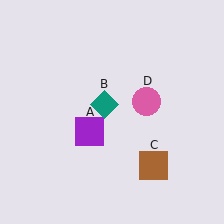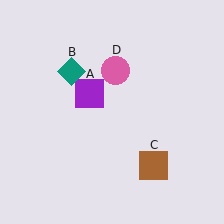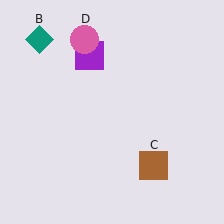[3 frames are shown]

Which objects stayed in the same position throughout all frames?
Brown square (object C) remained stationary.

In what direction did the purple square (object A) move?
The purple square (object A) moved up.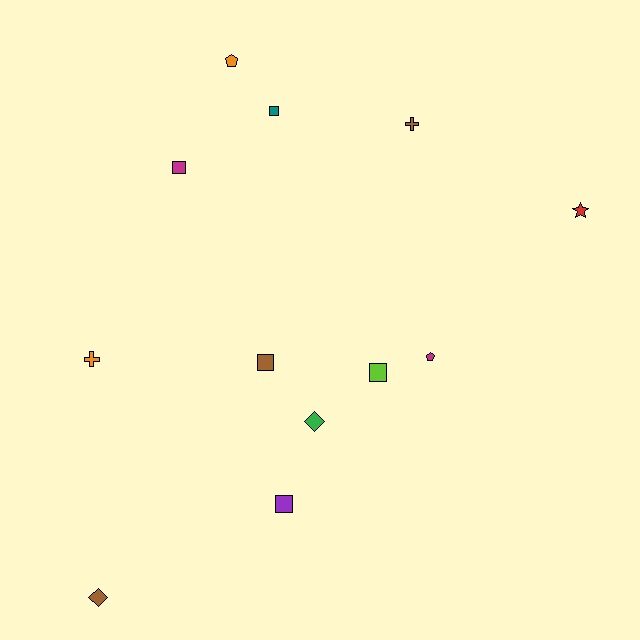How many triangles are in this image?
There are no triangles.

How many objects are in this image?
There are 12 objects.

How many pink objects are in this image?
There are no pink objects.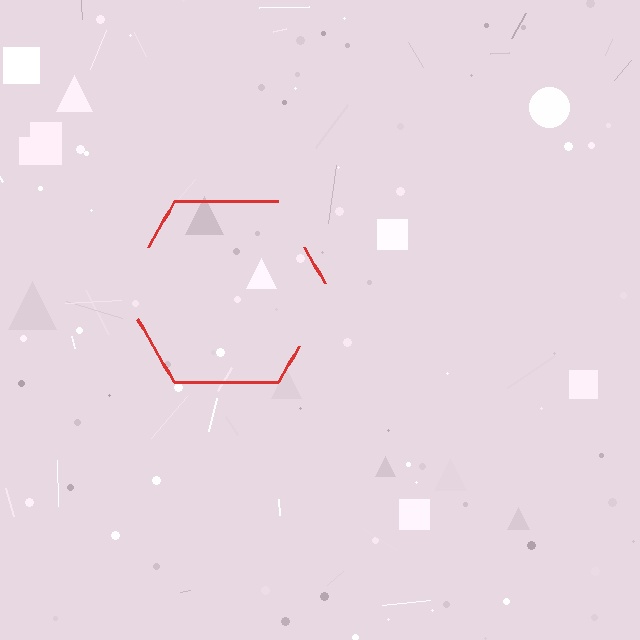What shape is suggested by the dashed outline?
The dashed outline suggests a hexagon.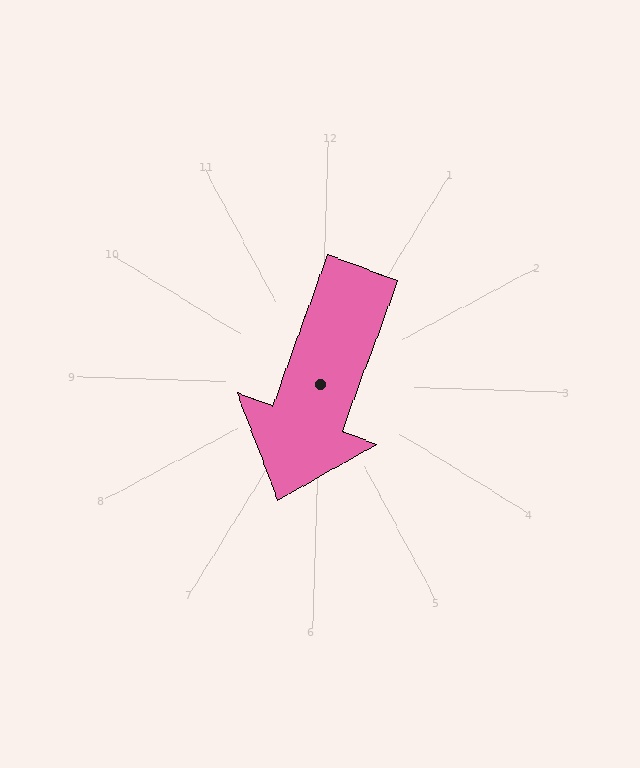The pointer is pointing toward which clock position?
Roughly 7 o'clock.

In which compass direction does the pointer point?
South.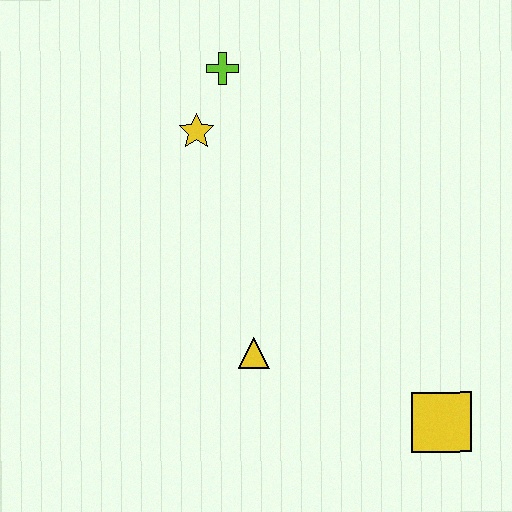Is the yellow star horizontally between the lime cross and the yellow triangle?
No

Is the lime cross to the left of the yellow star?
No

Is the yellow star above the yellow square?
Yes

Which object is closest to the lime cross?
The yellow star is closest to the lime cross.